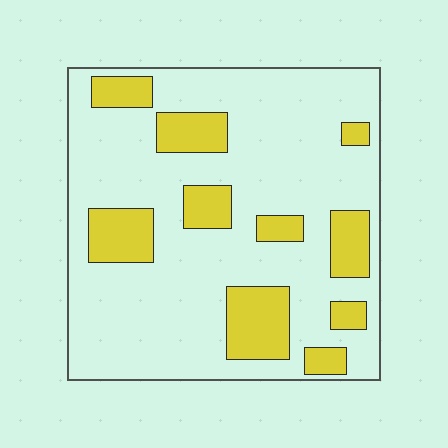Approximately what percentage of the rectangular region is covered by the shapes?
Approximately 25%.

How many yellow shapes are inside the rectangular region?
10.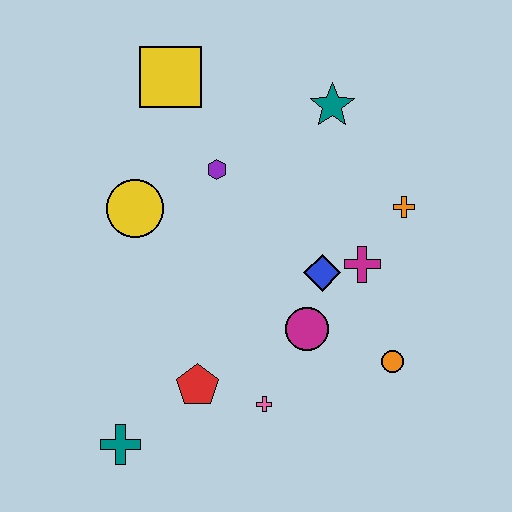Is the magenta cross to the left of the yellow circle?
No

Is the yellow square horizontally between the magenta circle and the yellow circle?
Yes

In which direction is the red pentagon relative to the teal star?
The red pentagon is below the teal star.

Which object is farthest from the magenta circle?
The yellow square is farthest from the magenta circle.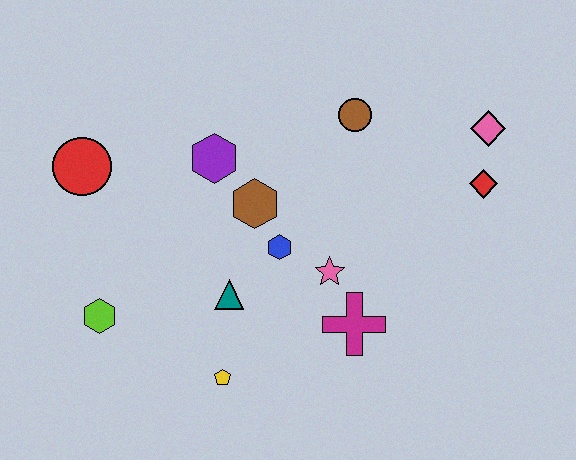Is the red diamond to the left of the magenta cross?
No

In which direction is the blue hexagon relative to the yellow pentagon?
The blue hexagon is above the yellow pentagon.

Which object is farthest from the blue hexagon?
The pink diamond is farthest from the blue hexagon.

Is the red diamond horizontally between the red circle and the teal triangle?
No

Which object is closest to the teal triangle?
The blue hexagon is closest to the teal triangle.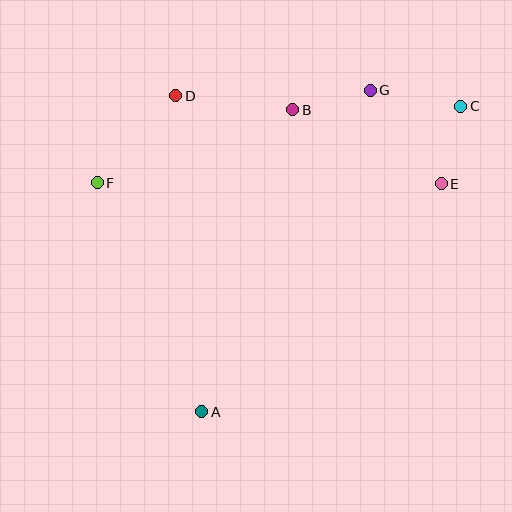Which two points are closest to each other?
Points B and G are closest to each other.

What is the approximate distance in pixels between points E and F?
The distance between E and F is approximately 344 pixels.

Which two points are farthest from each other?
Points A and C are farthest from each other.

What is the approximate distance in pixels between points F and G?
The distance between F and G is approximately 288 pixels.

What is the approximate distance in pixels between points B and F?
The distance between B and F is approximately 209 pixels.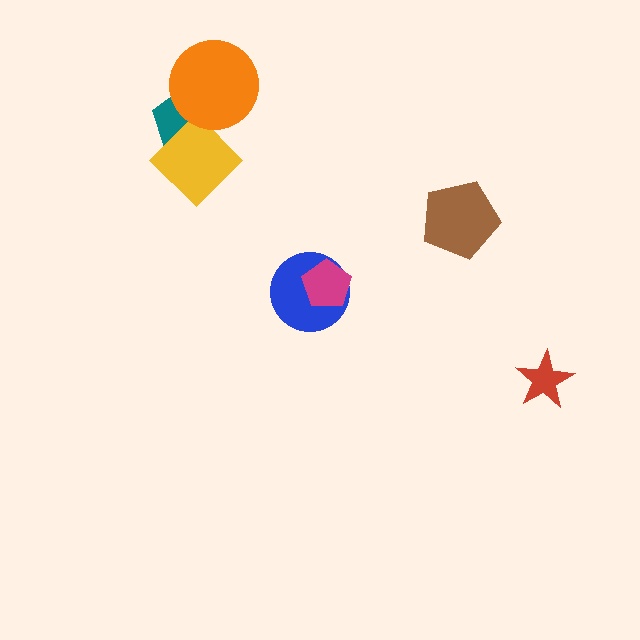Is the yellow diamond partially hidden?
Yes, it is partially covered by another shape.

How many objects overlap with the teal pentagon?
2 objects overlap with the teal pentagon.